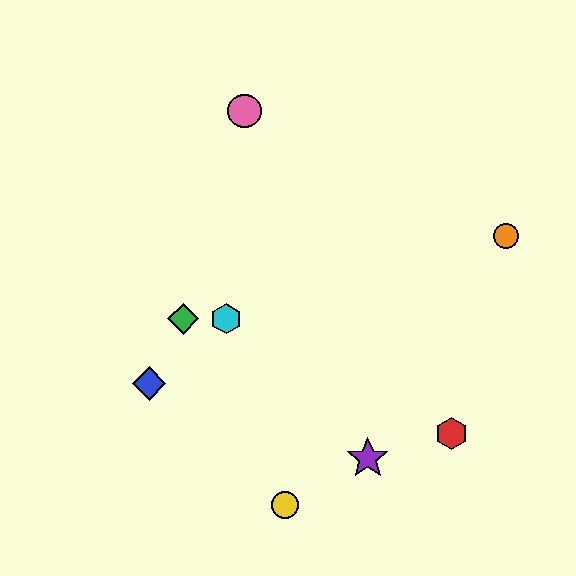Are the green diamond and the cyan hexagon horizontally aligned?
Yes, both are at y≈319.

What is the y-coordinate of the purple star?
The purple star is at y≈458.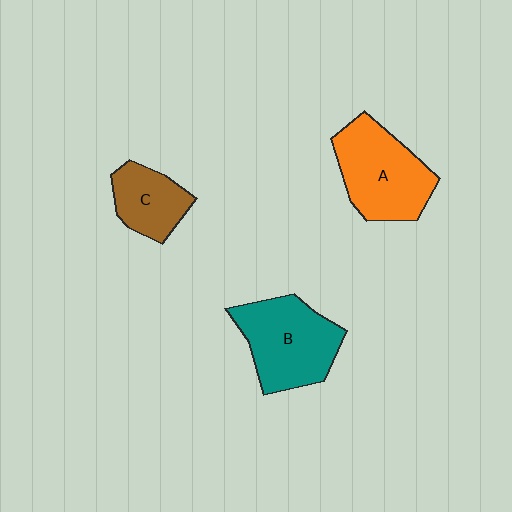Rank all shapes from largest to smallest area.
From largest to smallest: B (teal), A (orange), C (brown).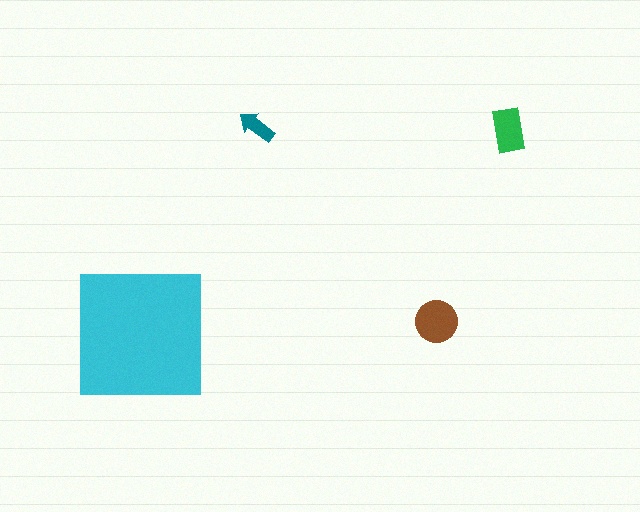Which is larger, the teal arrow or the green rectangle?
The green rectangle.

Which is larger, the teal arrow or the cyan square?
The cyan square.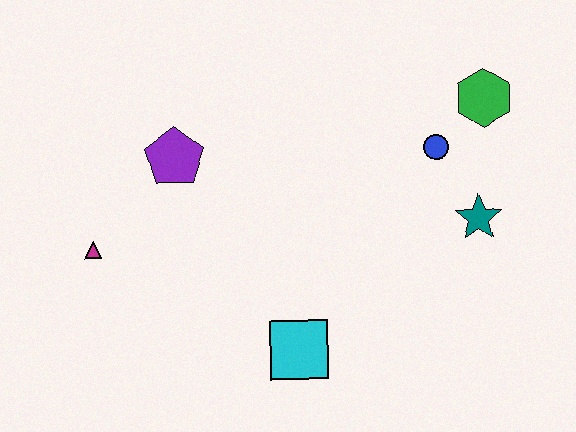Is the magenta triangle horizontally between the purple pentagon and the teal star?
No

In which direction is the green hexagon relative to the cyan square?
The green hexagon is above the cyan square.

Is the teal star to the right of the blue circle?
Yes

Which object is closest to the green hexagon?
The blue circle is closest to the green hexagon.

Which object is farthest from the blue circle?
The magenta triangle is farthest from the blue circle.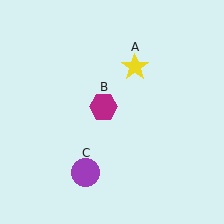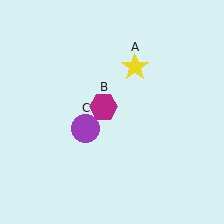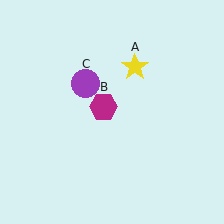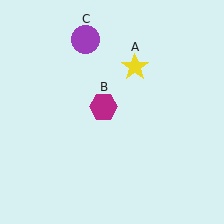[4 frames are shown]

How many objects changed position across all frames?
1 object changed position: purple circle (object C).